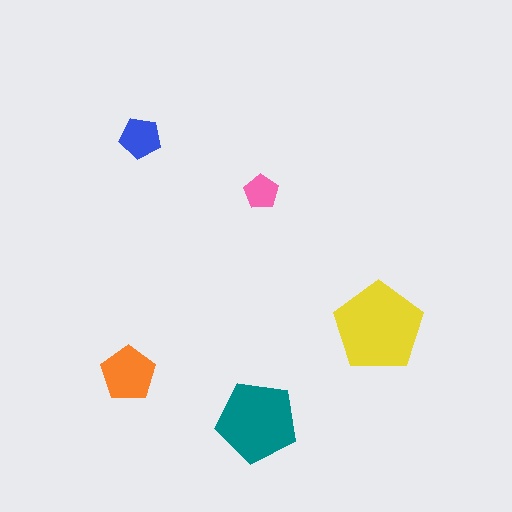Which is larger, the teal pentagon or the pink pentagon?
The teal one.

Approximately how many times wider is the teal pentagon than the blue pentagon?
About 2 times wider.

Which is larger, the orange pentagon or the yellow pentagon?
The yellow one.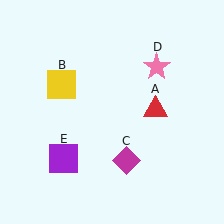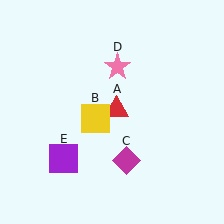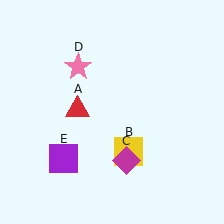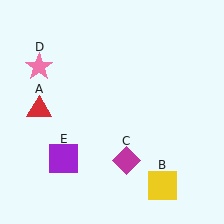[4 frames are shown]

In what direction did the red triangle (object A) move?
The red triangle (object A) moved left.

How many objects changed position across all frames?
3 objects changed position: red triangle (object A), yellow square (object B), pink star (object D).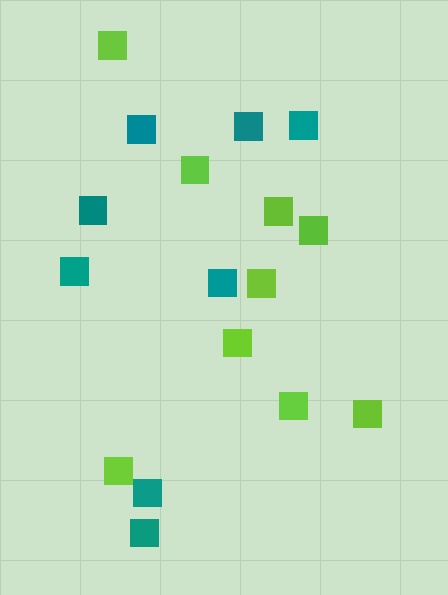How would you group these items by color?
There are 2 groups: one group of teal squares (8) and one group of lime squares (9).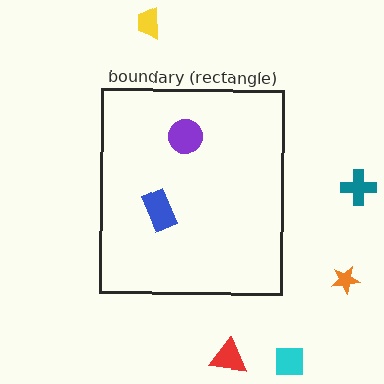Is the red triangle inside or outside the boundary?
Outside.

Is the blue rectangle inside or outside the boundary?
Inside.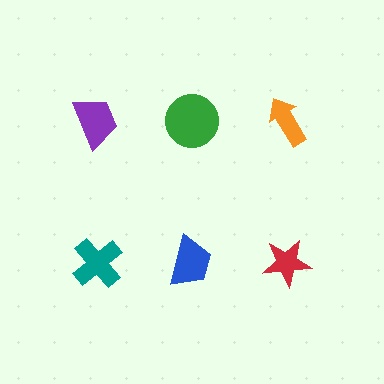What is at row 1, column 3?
An orange arrow.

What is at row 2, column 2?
A blue trapezoid.